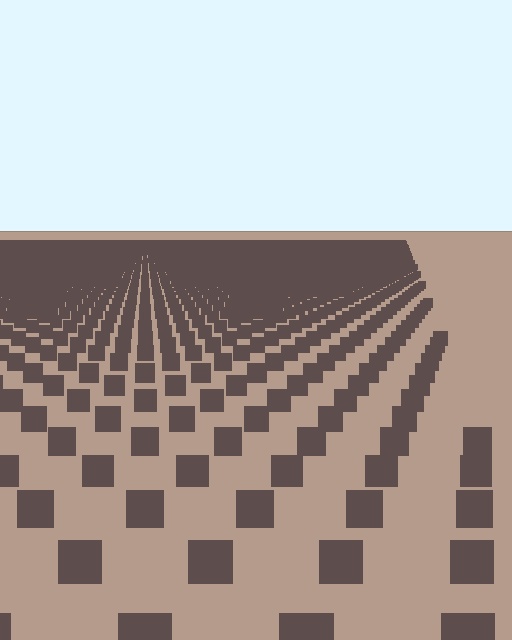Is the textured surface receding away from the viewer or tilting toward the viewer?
The surface is receding away from the viewer. Texture elements get smaller and denser toward the top.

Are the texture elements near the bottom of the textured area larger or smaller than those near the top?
Larger. Near the bottom, elements are closer to the viewer and appear at a bigger on-screen size.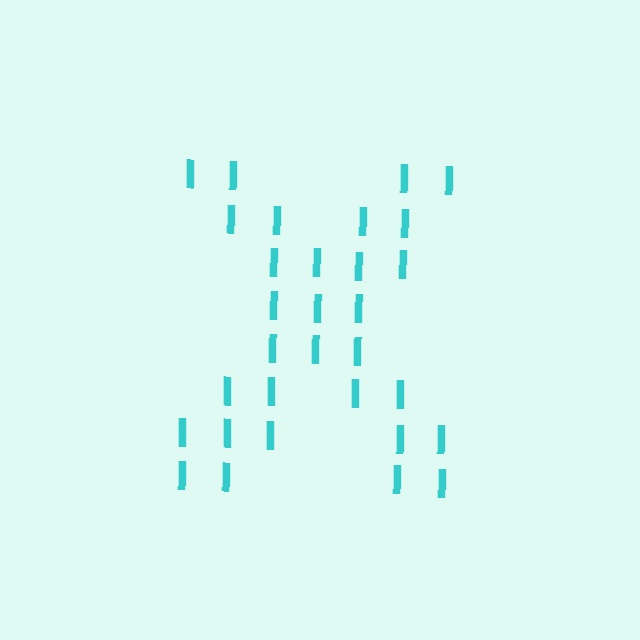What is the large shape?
The large shape is the letter X.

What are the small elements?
The small elements are letter I's.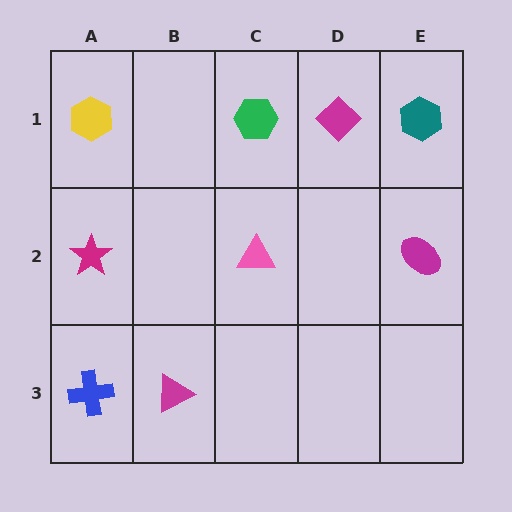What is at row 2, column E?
A magenta ellipse.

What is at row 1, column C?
A green hexagon.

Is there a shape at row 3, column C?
No, that cell is empty.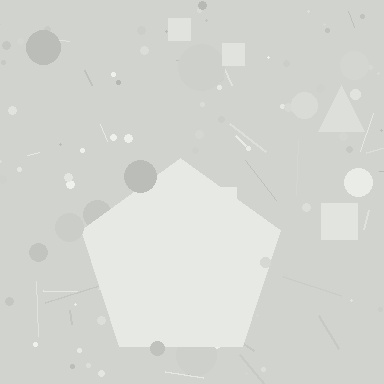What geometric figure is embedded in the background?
A pentagon is embedded in the background.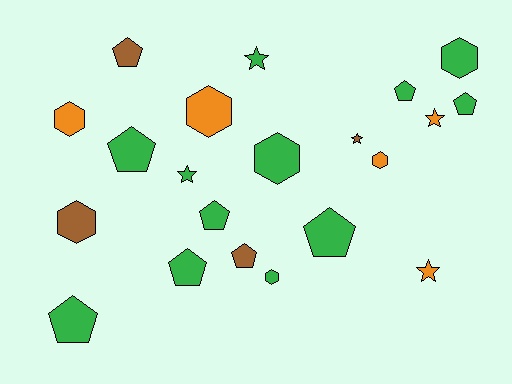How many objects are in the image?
There are 21 objects.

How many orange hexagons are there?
There are 3 orange hexagons.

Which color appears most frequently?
Green, with 12 objects.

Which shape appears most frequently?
Pentagon, with 9 objects.